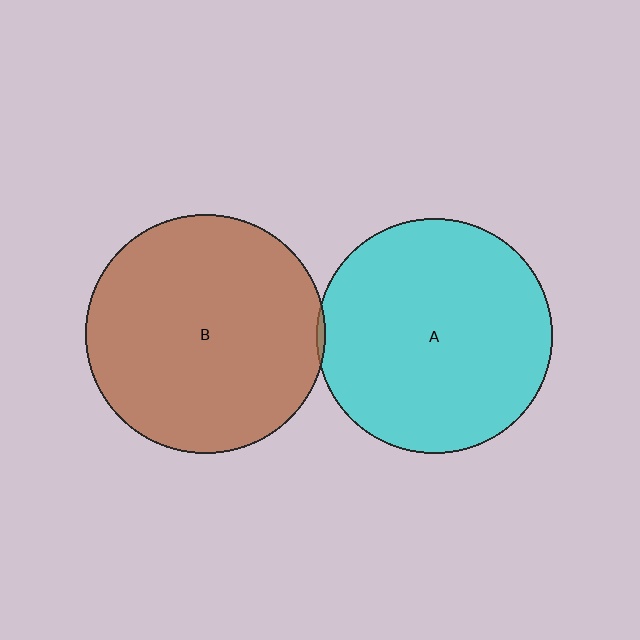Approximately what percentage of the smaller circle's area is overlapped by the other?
Approximately 5%.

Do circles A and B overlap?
Yes.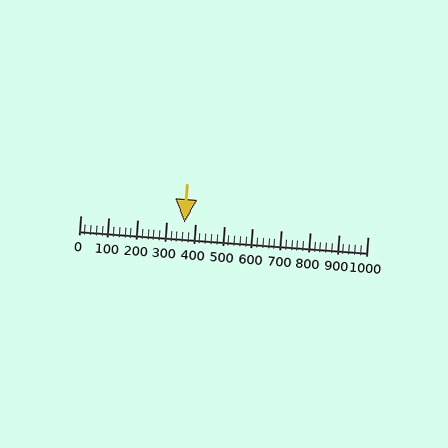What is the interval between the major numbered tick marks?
The major tick marks are spaced 100 units apart.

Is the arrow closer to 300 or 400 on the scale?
The arrow is closer to 400.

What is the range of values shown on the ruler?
The ruler shows values from 0 to 1000.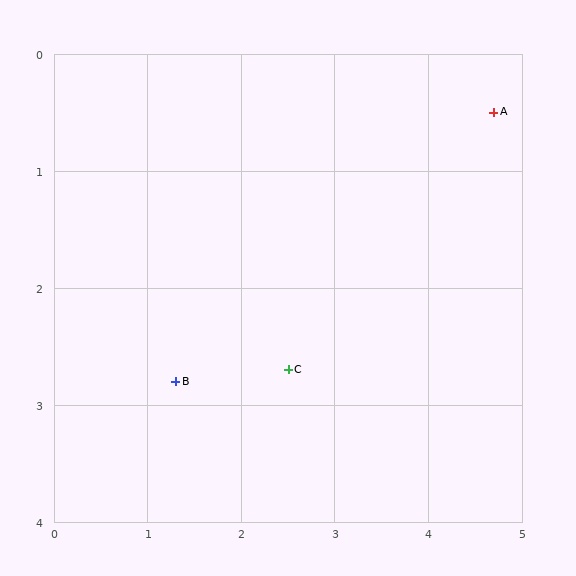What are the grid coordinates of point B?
Point B is at approximately (1.3, 2.8).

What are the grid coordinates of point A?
Point A is at approximately (4.7, 0.5).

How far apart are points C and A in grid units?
Points C and A are about 3.1 grid units apart.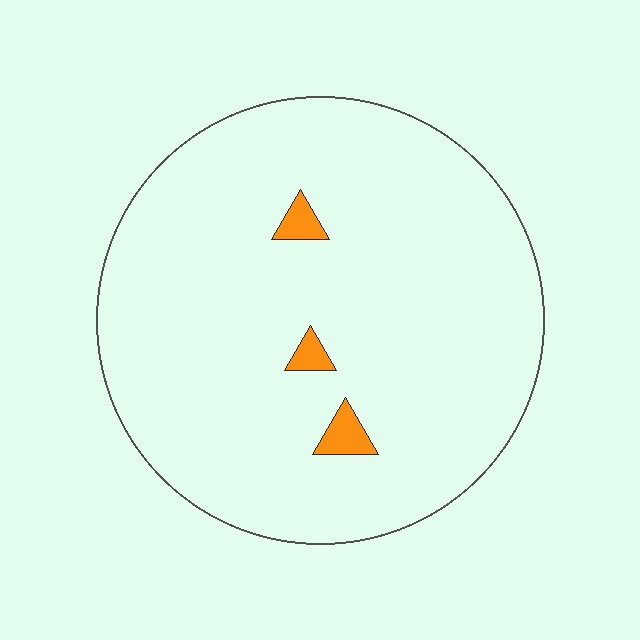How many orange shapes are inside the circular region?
3.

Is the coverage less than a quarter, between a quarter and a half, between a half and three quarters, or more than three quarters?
Less than a quarter.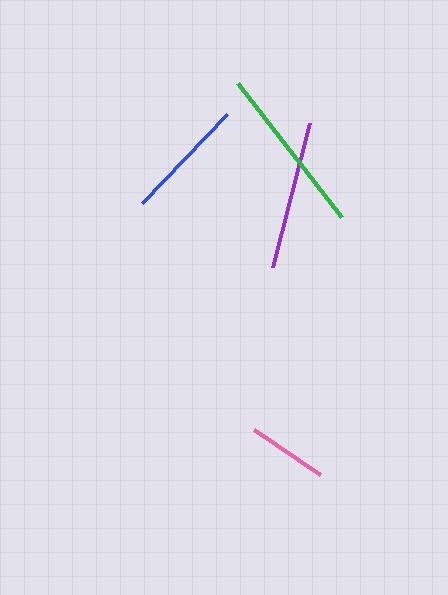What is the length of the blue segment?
The blue segment is approximately 123 pixels long.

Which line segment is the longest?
The green line is the longest at approximately 169 pixels.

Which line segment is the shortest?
The pink line is the shortest at approximately 79 pixels.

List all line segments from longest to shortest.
From longest to shortest: green, purple, blue, pink.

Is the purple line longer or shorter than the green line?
The green line is longer than the purple line.